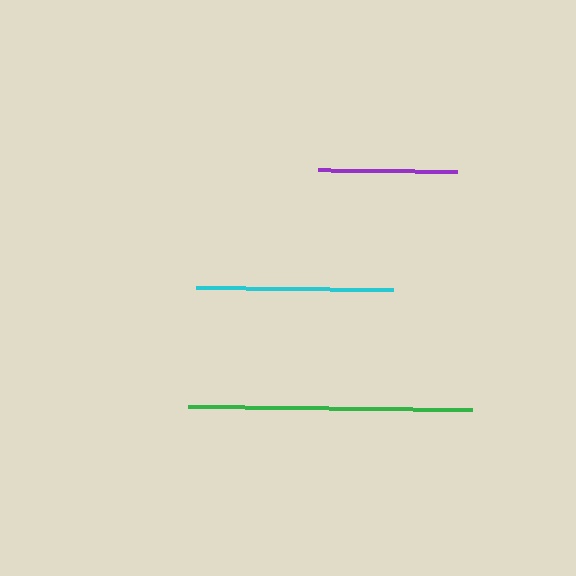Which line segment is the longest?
The green line is the longest at approximately 285 pixels.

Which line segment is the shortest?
The purple line is the shortest at approximately 139 pixels.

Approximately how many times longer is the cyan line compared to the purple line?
The cyan line is approximately 1.4 times the length of the purple line.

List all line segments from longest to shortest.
From longest to shortest: green, cyan, purple.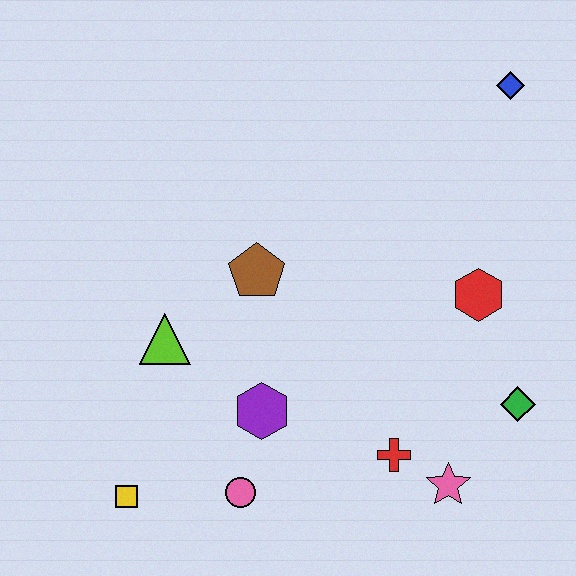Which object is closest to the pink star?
The red cross is closest to the pink star.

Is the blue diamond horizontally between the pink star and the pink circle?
No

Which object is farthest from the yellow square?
The blue diamond is farthest from the yellow square.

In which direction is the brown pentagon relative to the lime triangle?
The brown pentagon is to the right of the lime triangle.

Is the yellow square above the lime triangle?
No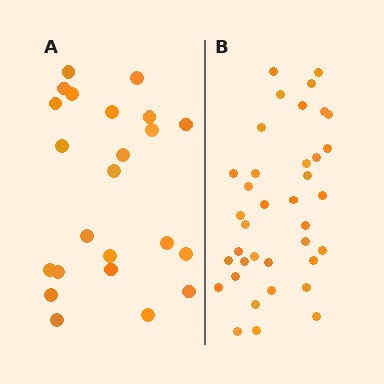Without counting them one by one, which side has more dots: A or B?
Region B (the right region) has more dots.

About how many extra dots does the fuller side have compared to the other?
Region B has approximately 15 more dots than region A.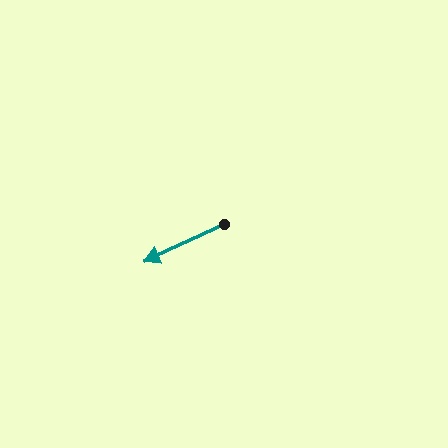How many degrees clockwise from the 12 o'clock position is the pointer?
Approximately 245 degrees.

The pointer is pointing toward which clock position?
Roughly 8 o'clock.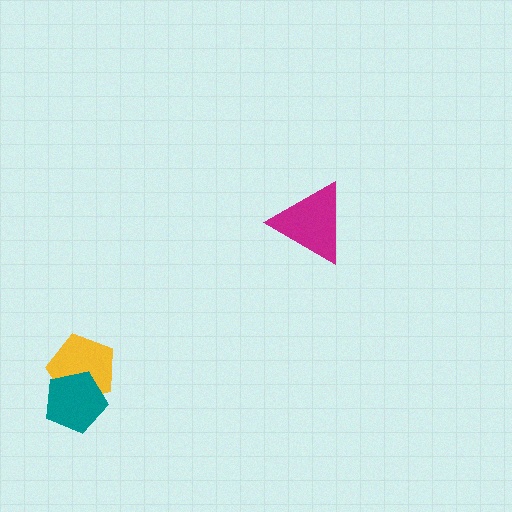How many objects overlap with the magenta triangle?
0 objects overlap with the magenta triangle.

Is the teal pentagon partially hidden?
No, no other shape covers it.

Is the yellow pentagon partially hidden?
Yes, it is partially covered by another shape.